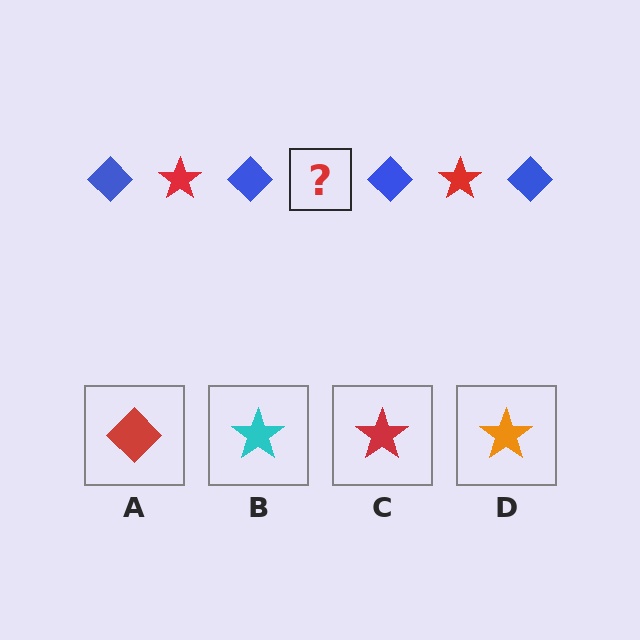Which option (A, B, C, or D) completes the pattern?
C.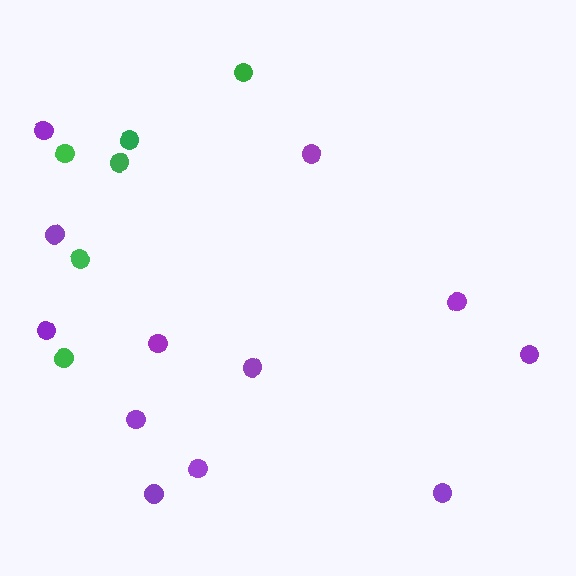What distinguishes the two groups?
There are 2 groups: one group of purple circles (12) and one group of green circles (6).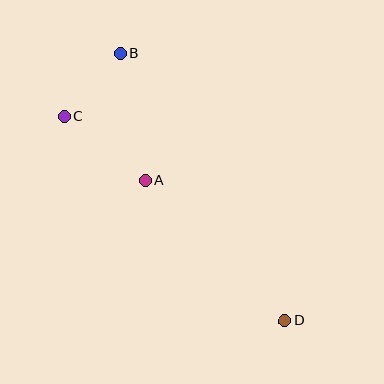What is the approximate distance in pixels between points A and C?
The distance between A and C is approximately 104 pixels.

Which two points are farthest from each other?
Points B and D are farthest from each other.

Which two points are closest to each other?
Points B and C are closest to each other.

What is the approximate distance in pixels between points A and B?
The distance between A and B is approximately 129 pixels.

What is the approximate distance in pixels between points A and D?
The distance between A and D is approximately 198 pixels.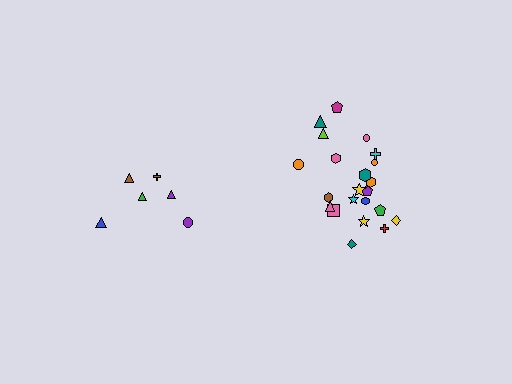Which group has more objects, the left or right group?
The right group.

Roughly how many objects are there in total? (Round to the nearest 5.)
Roughly 30 objects in total.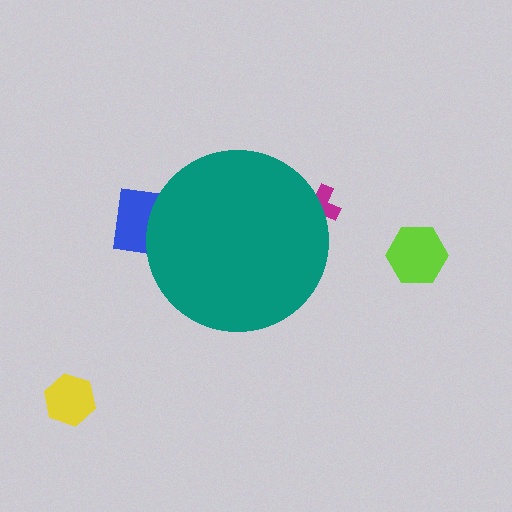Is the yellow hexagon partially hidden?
No, the yellow hexagon is fully visible.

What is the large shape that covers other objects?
A teal circle.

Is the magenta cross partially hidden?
Yes, the magenta cross is partially hidden behind the teal circle.